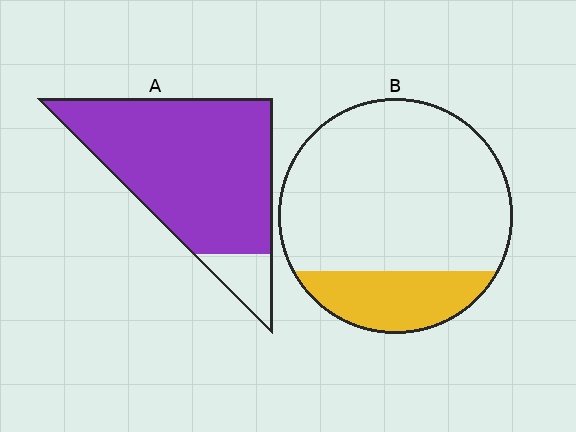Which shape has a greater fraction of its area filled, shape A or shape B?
Shape A.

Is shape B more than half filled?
No.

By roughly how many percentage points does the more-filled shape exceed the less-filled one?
By roughly 65 percentage points (A over B).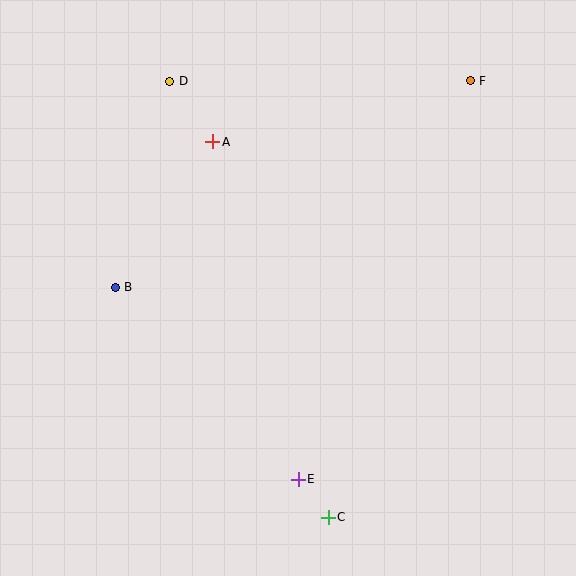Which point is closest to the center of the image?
Point A at (213, 142) is closest to the center.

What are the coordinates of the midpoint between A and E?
The midpoint between A and E is at (256, 310).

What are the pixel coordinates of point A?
Point A is at (213, 142).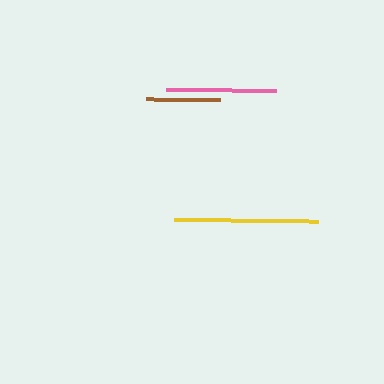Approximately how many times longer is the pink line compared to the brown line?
The pink line is approximately 1.5 times the length of the brown line.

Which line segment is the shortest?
The brown line is the shortest at approximately 74 pixels.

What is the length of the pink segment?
The pink segment is approximately 110 pixels long.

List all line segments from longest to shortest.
From longest to shortest: yellow, pink, brown.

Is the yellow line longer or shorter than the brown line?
The yellow line is longer than the brown line.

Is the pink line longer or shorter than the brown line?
The pink line is longer than the brown line.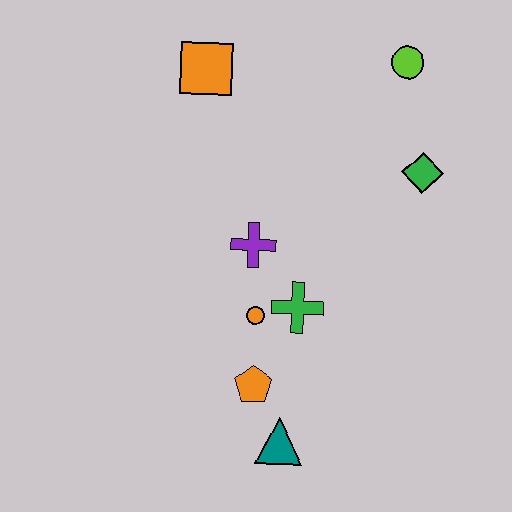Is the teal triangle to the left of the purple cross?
No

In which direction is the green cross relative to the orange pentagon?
The green cross is above the orange pentagon.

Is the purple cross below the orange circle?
No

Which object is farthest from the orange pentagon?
The lime circle is farthest from the orange pentagon.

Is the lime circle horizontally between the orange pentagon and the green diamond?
Yes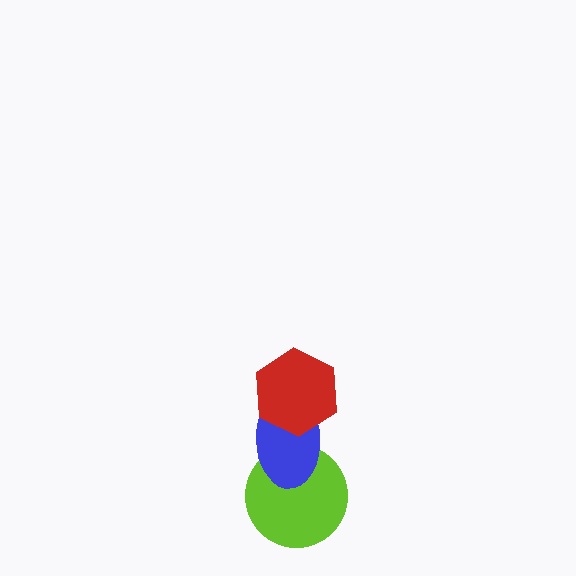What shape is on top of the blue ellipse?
The red hexagon is on top of the blue ellipse.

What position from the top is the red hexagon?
The red hexagon is 1st from the top.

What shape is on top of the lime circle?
The blue ellipse is on top of the lime circle.